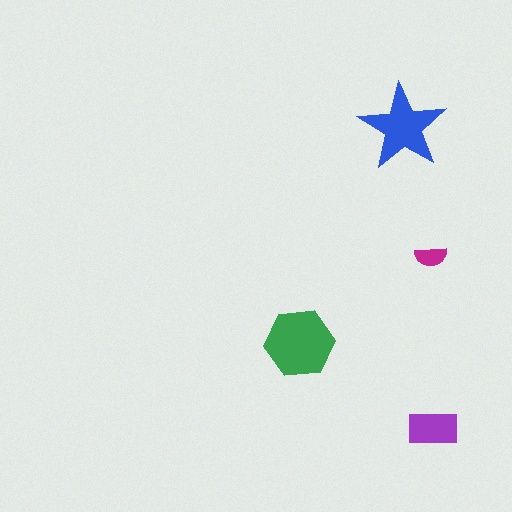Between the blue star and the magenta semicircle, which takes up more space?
The blue star.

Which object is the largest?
The green hexagon.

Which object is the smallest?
The magenta semicircle.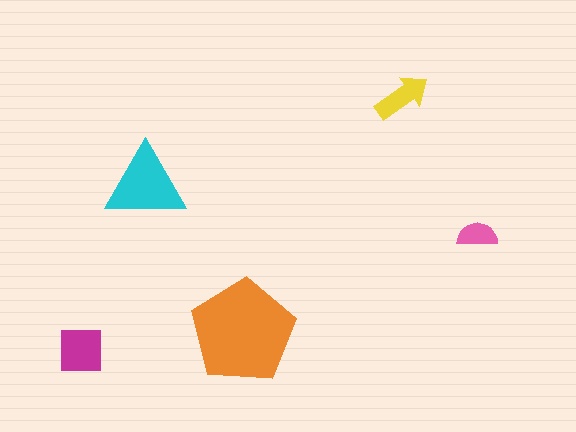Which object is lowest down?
The magenta square is bottommost.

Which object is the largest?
The orange pentagon.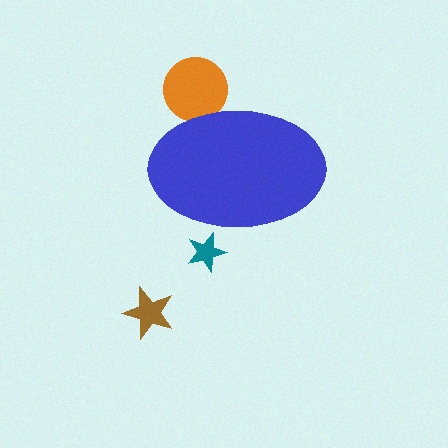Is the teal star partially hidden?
Yes, the teal star is partially hidden behind the blue ellipse.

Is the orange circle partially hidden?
Yes, the orange circle is partially hidden behind the blue ellipse.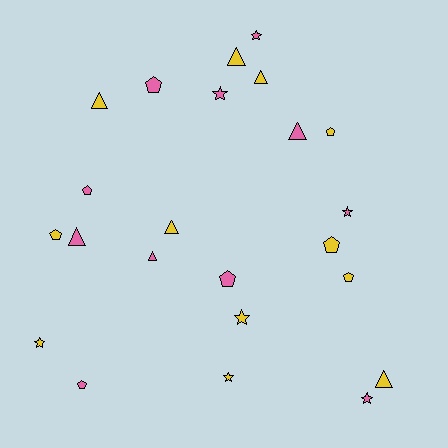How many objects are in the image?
There are 23 objects.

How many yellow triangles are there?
There are 5 yellow triangles.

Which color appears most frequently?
Yellow, with 12 objects.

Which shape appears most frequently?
Pentagon, with 8 objects.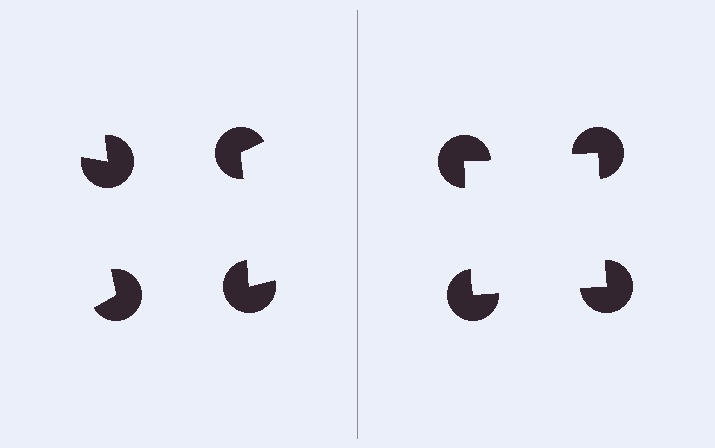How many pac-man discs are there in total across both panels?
8 — 4 on each side.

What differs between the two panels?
The pac-man discs are positioned identically on both sides; only the wedge orientations differ. On the right they align to a square; on the left they are misaligned.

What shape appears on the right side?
An illusory square.